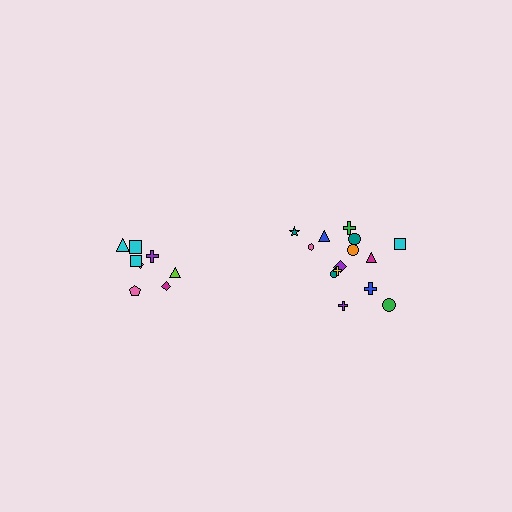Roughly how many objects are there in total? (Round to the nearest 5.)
Roughly 25 objects in total.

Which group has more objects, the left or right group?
The right group.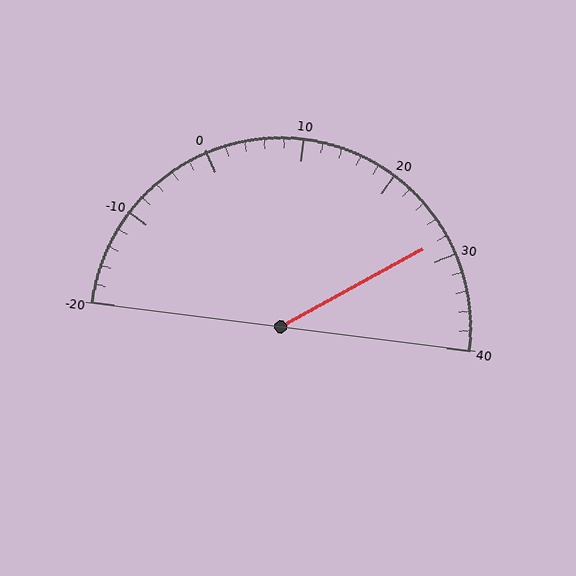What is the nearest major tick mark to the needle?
The nearest major tick mark is 30.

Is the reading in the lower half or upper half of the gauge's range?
The reading is in the upper half of the range (-20 to 40).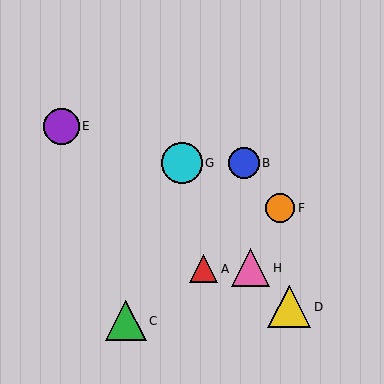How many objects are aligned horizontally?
2 objects (B, G) are aligned horizontally.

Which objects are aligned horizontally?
Objects B, G are aligned horizontally.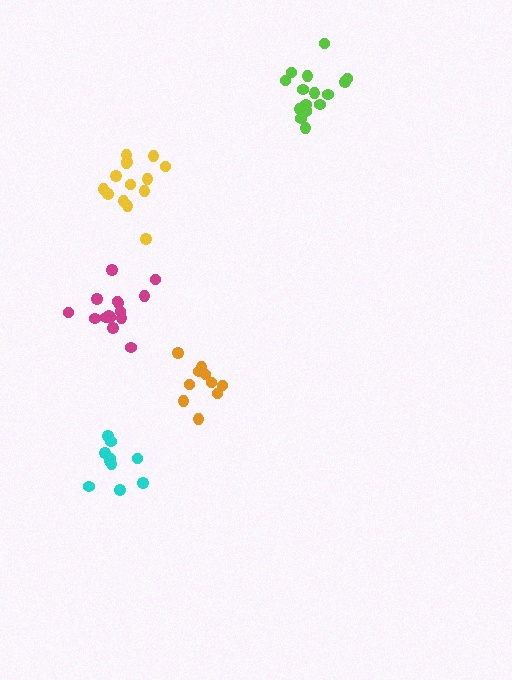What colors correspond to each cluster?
The clusters are colored: cyan, yellow, magenta, orange, lime.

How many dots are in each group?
Group 1: 10 dots, Group 2: 14 dots, Group 3: 15 dots, Group 4: 10 dots, Group 5: 16 dots (65 total).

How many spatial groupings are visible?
There are 5 spatial groupings.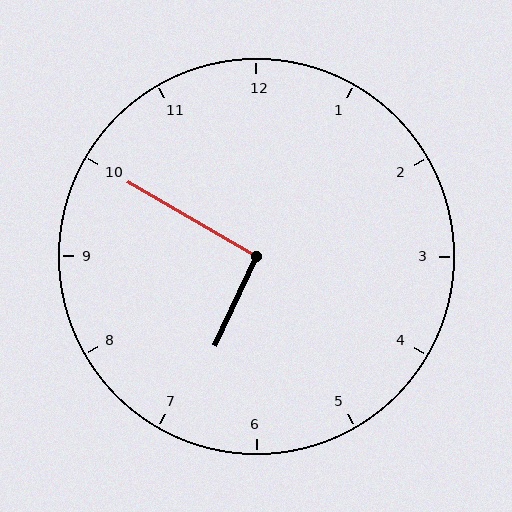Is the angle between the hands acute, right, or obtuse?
It is right.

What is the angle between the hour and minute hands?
Approximately 95 degrees.